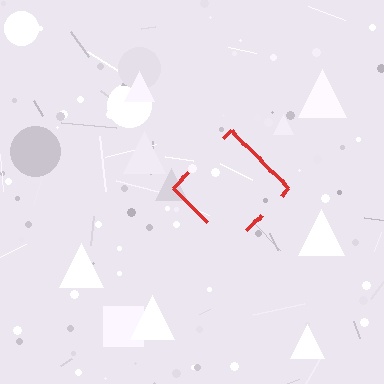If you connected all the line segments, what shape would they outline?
They would outline a diamond.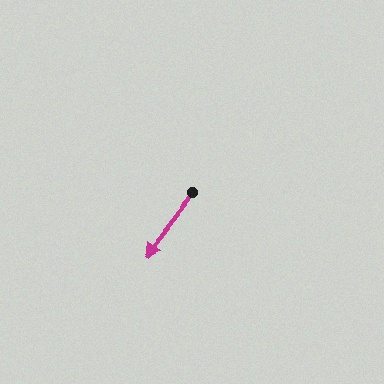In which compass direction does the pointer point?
Southwest.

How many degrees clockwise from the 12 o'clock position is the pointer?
Approximately 217 degrees.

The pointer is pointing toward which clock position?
Roughly 7 o'clock.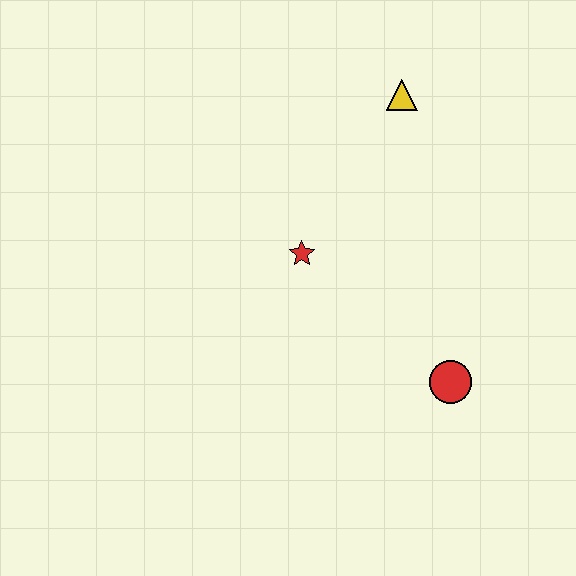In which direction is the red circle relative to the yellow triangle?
The red circle is below the yellow triangle.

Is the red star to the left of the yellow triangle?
Yes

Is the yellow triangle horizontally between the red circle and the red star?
Yes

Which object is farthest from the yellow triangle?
The red circle is farthest from the yellow triangle.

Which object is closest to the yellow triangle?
The red star is closest to the yellow triangle.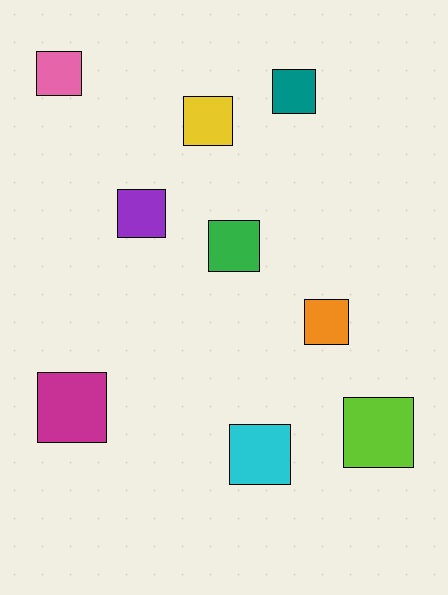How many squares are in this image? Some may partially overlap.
There are 9 squares.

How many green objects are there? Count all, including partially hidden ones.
There is 1 green object.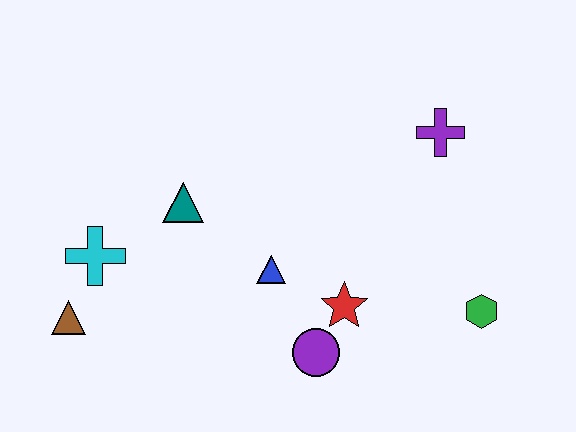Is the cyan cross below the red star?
No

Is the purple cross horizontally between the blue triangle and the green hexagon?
Yes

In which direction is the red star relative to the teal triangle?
The red star is to the right of the teal triangle.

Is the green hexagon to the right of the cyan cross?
Yes